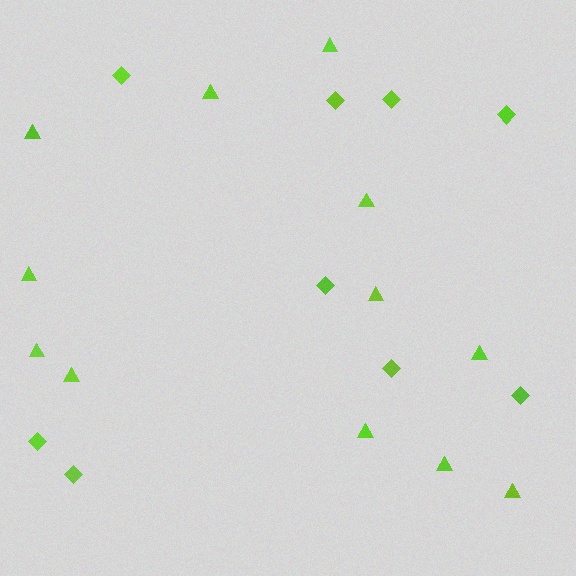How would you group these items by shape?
There are 2 groups: one group of triangles (12) and one group of diamonds (9).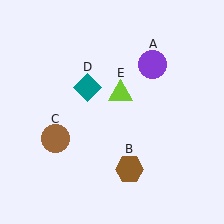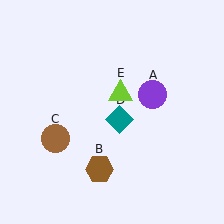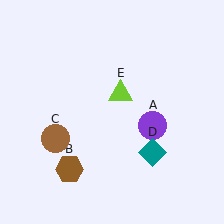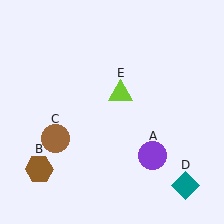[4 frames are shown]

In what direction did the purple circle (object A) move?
The purple circle (object A) moved down.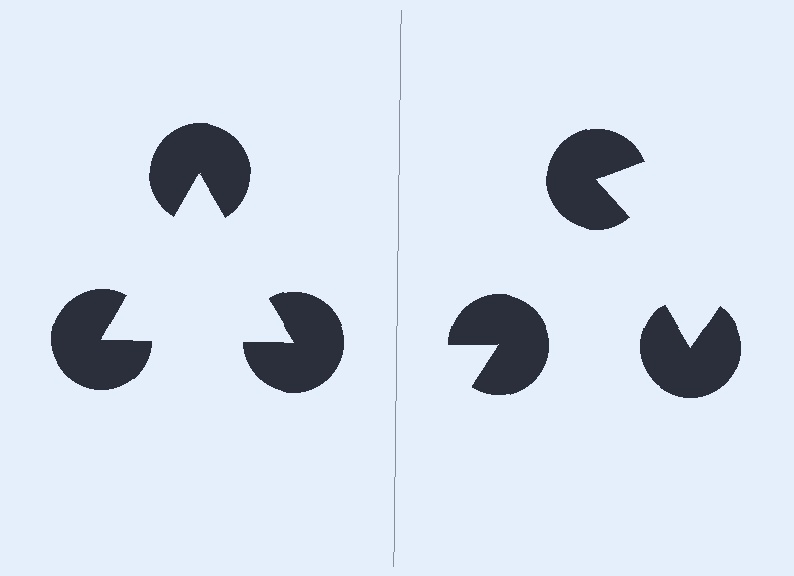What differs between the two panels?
The pac-man discs are positioned identically on both sides; only the wedge orientations differ. On the left they align to a triangle; on the right they are misaligned.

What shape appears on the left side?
An illusory triangle.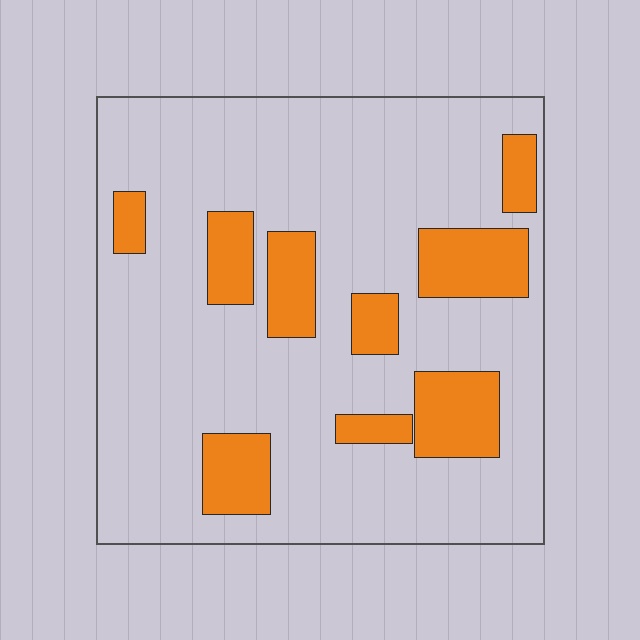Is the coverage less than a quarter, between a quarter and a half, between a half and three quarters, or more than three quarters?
Less than a quarter.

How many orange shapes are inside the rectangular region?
9.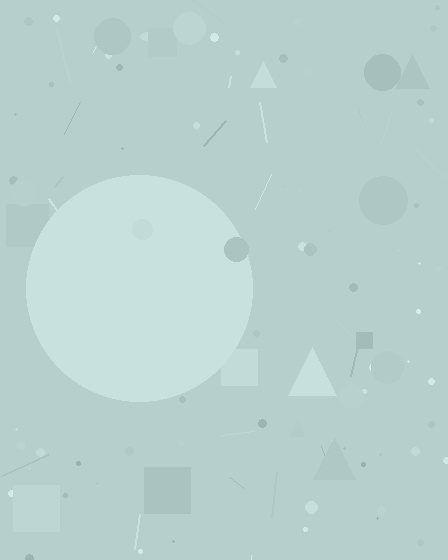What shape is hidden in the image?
A circle is hidden in the image.